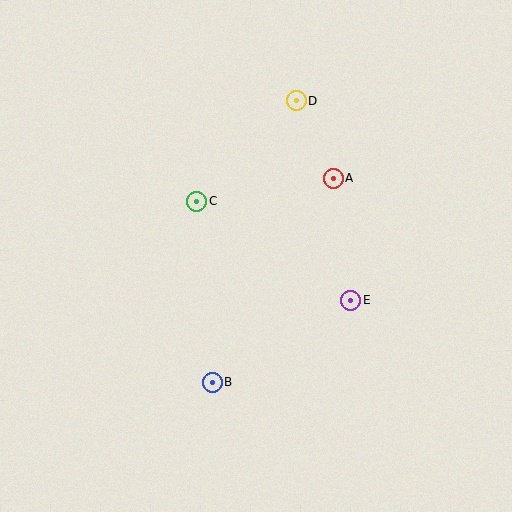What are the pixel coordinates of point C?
Point C is at (197, 201).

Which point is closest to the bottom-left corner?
Point B is closest to the bottom-left corner.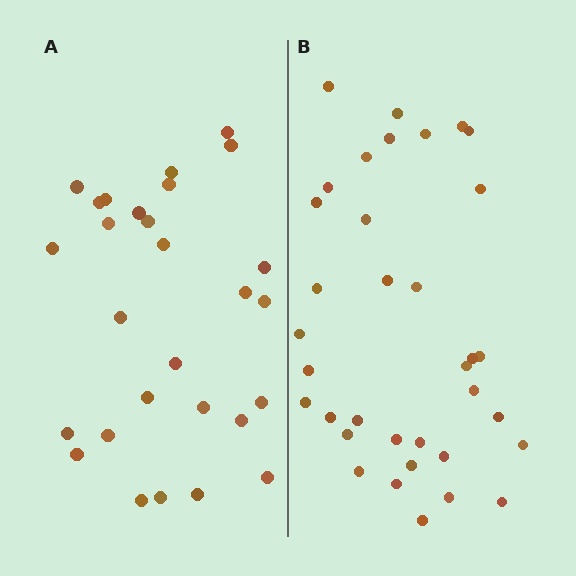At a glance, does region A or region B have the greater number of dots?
Region B (the right region) has more dots.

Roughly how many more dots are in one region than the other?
Region B has roughly 8 or so more dots than region A.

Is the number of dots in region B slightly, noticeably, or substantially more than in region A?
Region B has noticeably more, but not dramatically so. The ratio is roughly 1.2 to 1.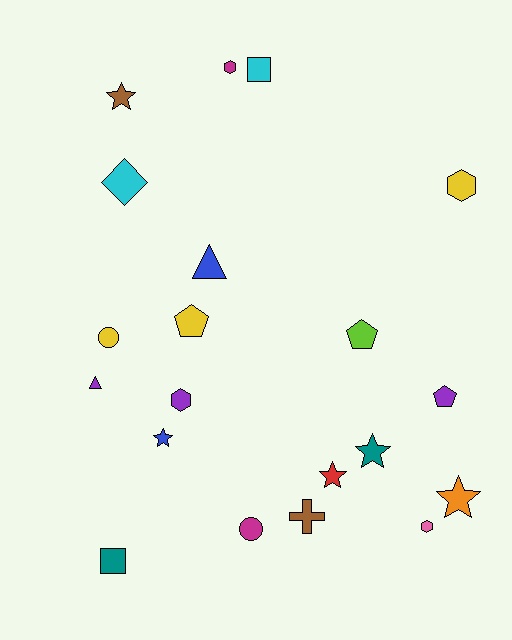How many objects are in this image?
There are 20 objects.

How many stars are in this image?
There are 5 stars.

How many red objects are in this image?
There is 1 red object.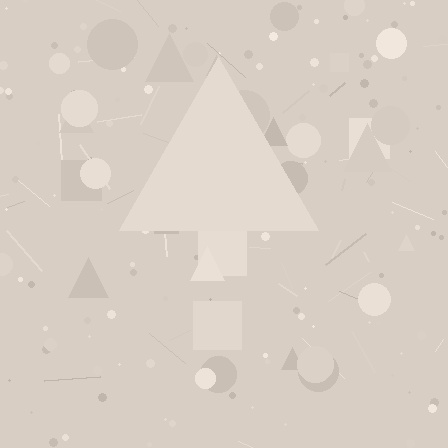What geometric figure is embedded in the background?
A triangle is embedded in the background.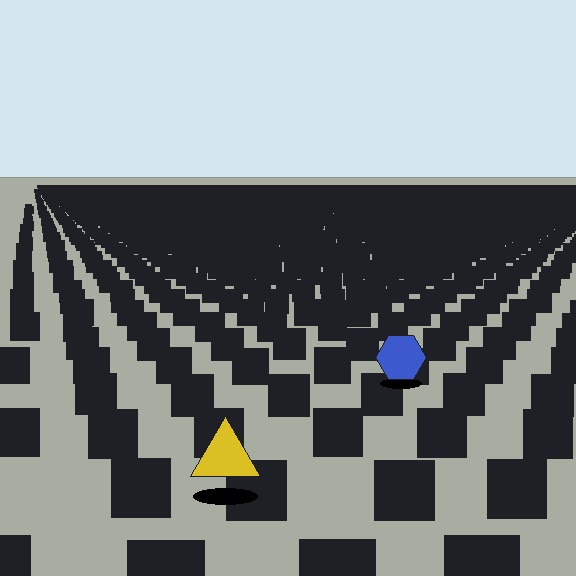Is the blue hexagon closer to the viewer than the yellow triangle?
No. The yellow triangle is closer — you can tell from the texture gradient: the ground texture is coarser near it.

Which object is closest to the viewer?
The yellow triangle is closest. The texture marks near it are larger and more spread out.